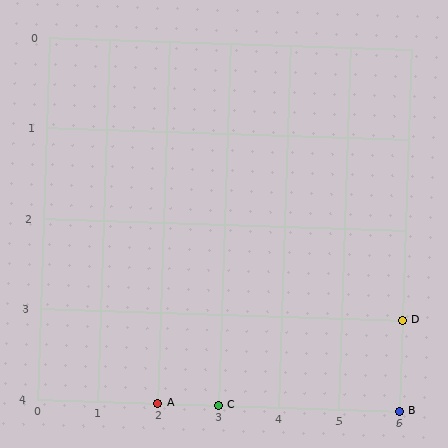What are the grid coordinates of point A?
Point A is at grid coordinates (2, 4).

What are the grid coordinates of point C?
Point C is at grid coordinates (3, 4).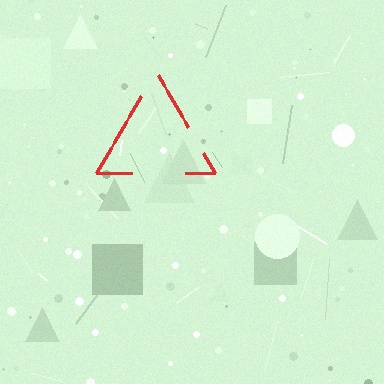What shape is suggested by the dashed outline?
The dashed outline suggests a triangle.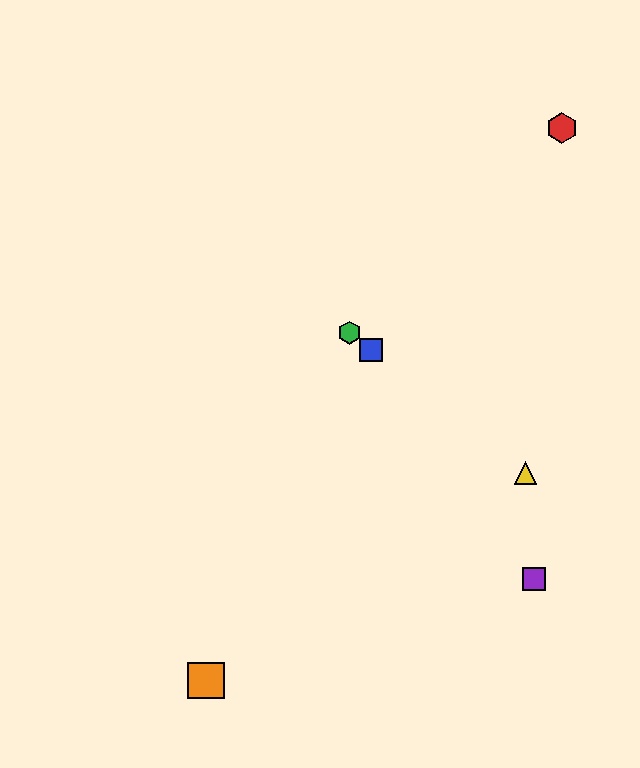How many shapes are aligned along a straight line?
3 shapes (the blue square, the green hexagon, the yellow triangle) are aligned along a straight line.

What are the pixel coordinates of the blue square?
The blue square is at (371, 350).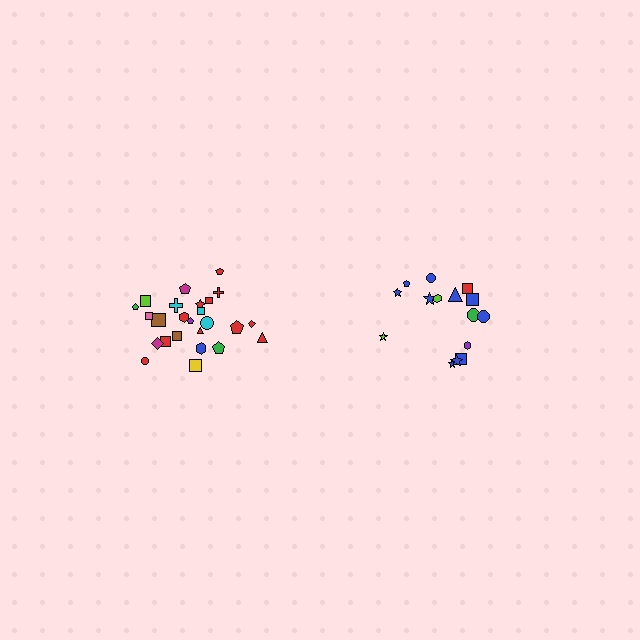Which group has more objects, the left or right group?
The left group.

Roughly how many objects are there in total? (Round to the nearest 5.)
Roughly 40 objects in total.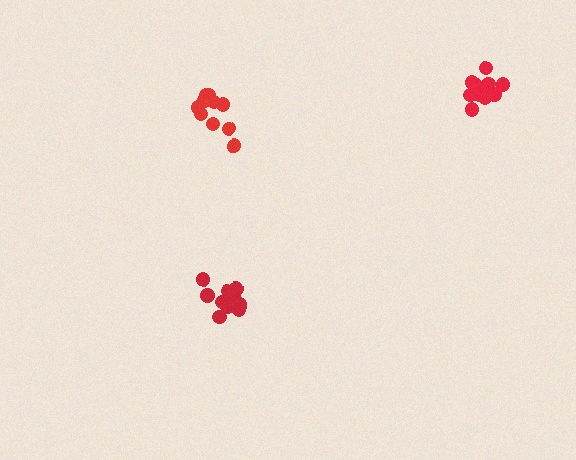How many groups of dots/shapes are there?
There are 3 groups.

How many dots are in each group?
Group 1: 13 dots, Group 2: 11 dots, Group 3: 10 dots (34 total).